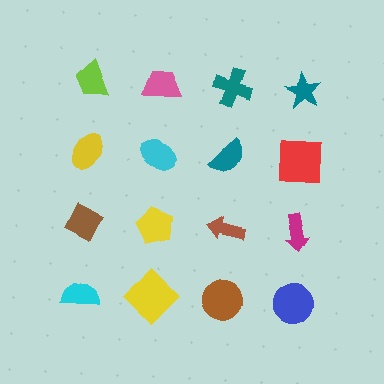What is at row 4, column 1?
A cyan semicircle.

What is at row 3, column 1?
A brown diamond.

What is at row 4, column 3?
A brown circle.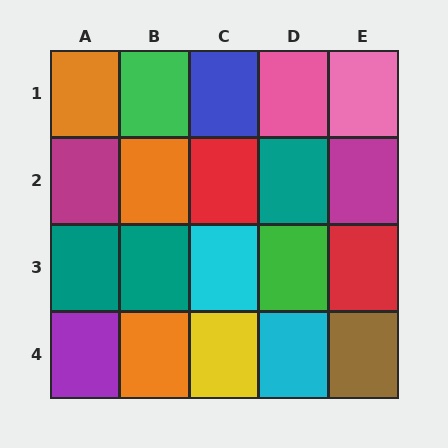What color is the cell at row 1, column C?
Blue.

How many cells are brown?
1 cell is brown.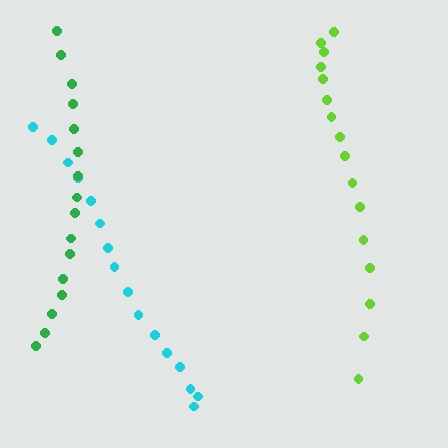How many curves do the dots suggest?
There are 3 distinct paths.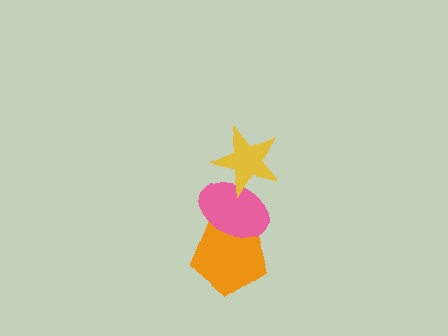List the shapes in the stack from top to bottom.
From top to bottom: the yellow star, the pink ellipse, the orange pentagon.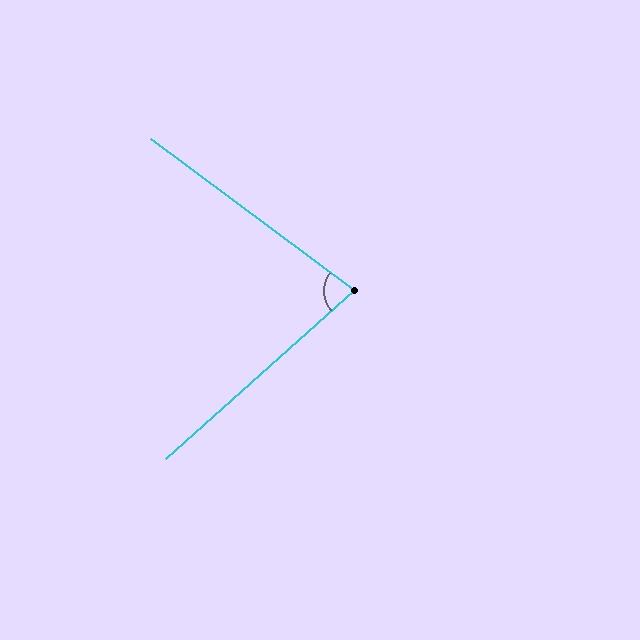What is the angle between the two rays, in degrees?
Approximately 78 degrees.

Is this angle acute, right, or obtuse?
It is acute.